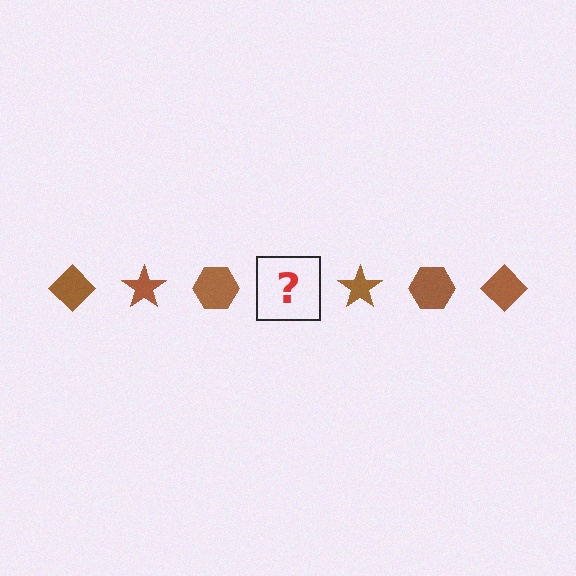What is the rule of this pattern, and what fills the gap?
The rule is that the pattern cycles through diamond, star, hexagon shapes in brown. The gap should be filled with a brown diamond.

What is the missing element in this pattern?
The missing element is a brown diamond.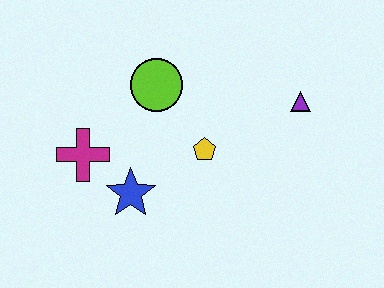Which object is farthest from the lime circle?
The purple triangle is farthest from the lime circle.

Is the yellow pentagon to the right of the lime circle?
Yes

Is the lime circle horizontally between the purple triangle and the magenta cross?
Yes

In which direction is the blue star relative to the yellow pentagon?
The blue star is to the left of the yellow pentagon.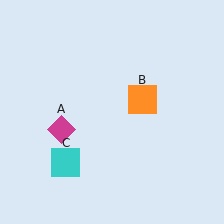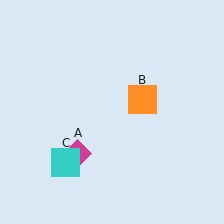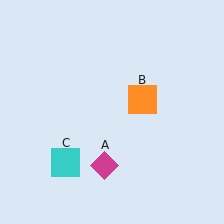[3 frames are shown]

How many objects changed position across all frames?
1 object changed position: magenta diamond (object A).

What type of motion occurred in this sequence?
The magenta diamond (object A) rotated counterclockwise around the center of the scene.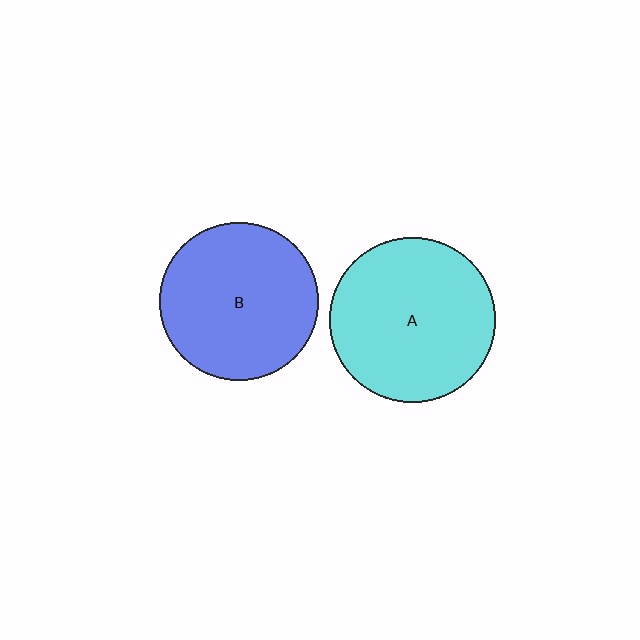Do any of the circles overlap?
No, none of the circles overlap.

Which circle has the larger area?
Circle A (cyan).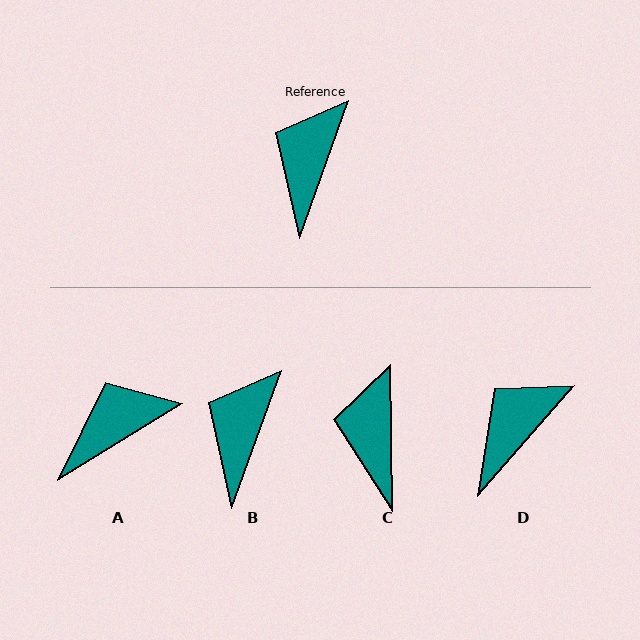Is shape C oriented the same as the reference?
No, it is off by about 20 degrees.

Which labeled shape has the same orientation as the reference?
B.